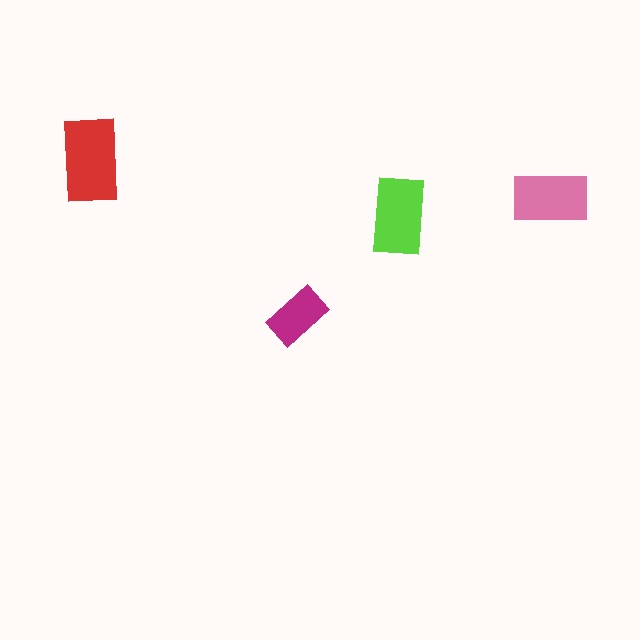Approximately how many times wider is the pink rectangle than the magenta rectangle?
About 1.5 times wider.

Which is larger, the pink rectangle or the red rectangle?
The red one.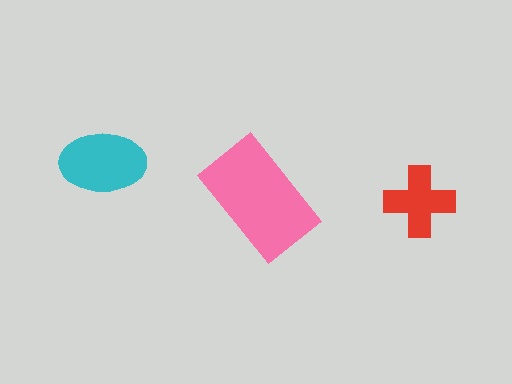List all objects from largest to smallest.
The pink rectangle, the cyan ellipse, the red cross.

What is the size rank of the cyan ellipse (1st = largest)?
2nd.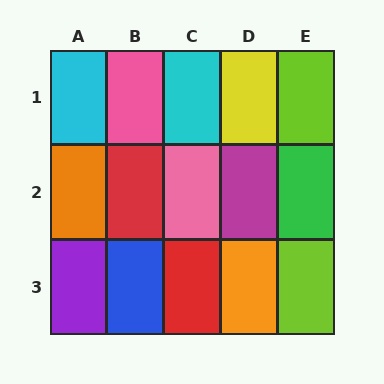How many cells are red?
2 cells are red.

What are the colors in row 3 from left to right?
Purple, blue, red, orange, lime.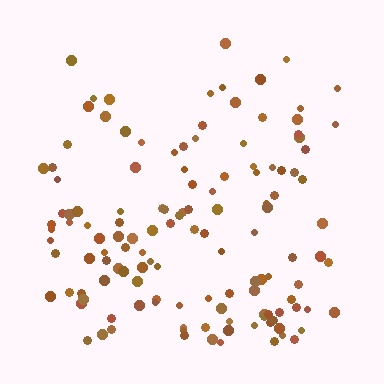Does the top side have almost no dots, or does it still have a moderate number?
Still a moderate number, just noticeably fewer than the bottom.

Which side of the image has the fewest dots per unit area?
The top.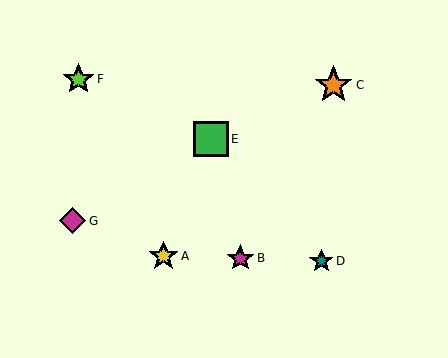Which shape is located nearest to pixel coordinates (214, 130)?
The green square (labeled E) at (211, 139) is nearest to that location.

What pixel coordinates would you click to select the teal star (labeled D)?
Click at (321, 261) to select the teal star D.